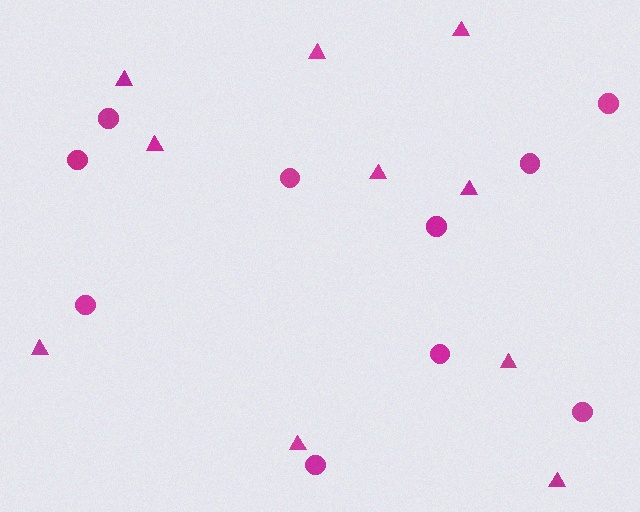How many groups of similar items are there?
There are 2 groups: one group of circles (10) and one group of triangles (10).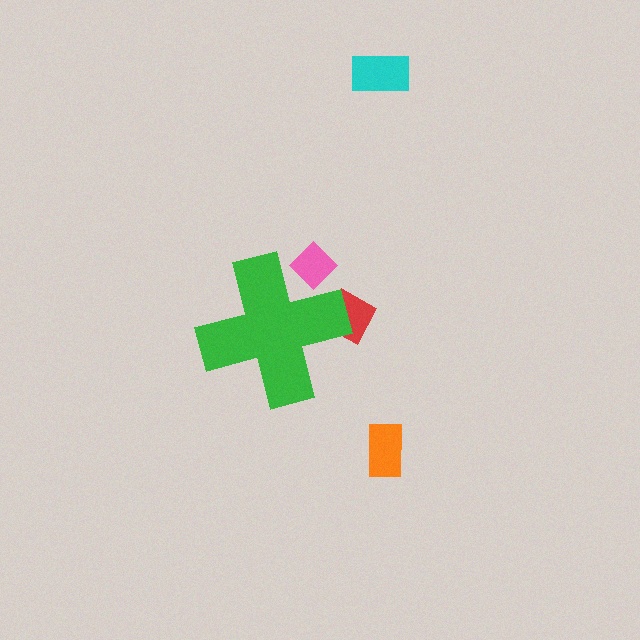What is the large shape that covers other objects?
A green cross.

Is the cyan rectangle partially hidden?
No, the cyan rectangle is fully visible.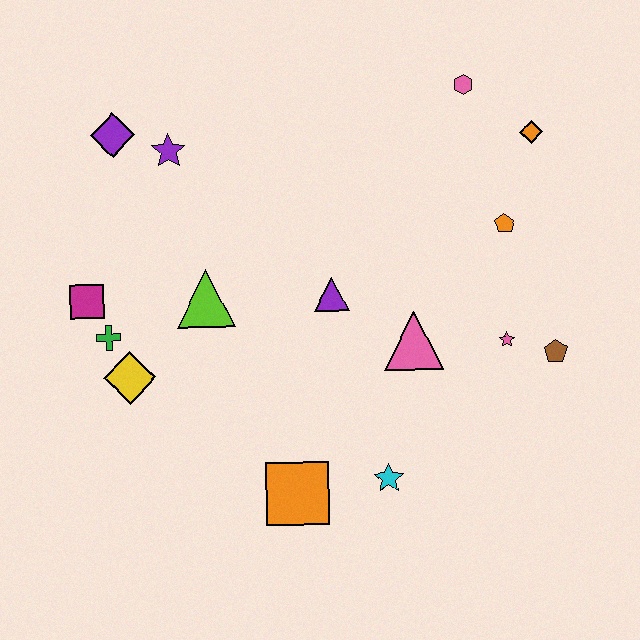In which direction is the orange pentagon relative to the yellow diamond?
The orange pentagon is to the right of the yellow diamond.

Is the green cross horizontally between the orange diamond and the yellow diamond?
No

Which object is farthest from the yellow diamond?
The orange diamond is farthest from the yellow diamond.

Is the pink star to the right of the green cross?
Yes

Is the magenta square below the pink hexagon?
Yes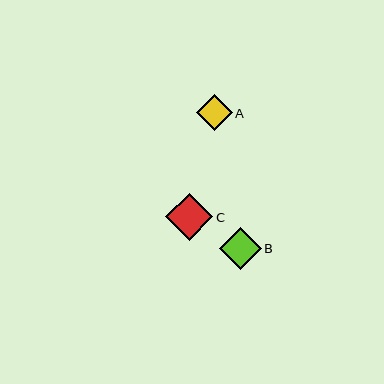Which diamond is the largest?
Diamond C is the largest with a size of approximately 47 pixels.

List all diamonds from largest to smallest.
From largest to smallest: C, B, A.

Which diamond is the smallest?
Diamond A is the smallest with a size of approximately 36 pixels.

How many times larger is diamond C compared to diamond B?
Diamond C is approximately 1.1 times the size of diamond B.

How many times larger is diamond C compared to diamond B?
Diamond C is approximately 1.1 times the size of diamond B.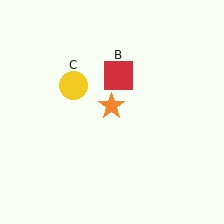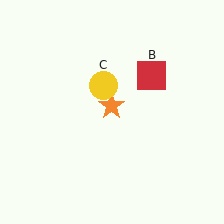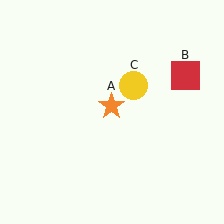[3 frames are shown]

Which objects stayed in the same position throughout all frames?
Orange star (object A) remained stationary.